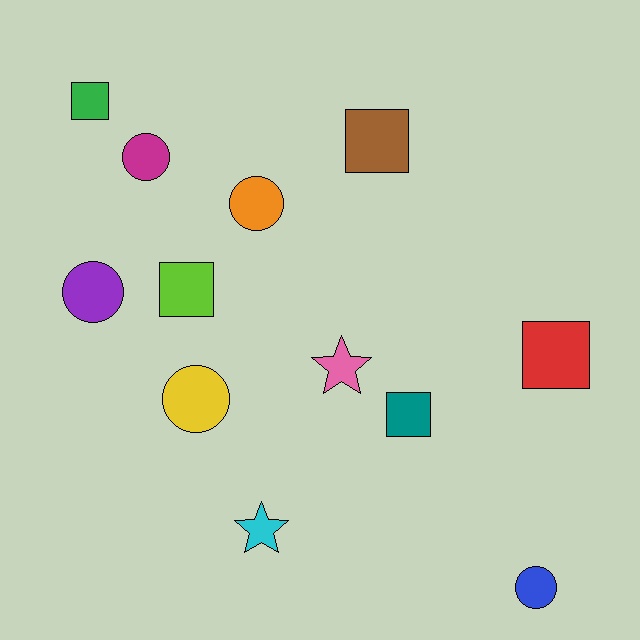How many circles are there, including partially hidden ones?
There are 5 circles.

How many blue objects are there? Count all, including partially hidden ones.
There is 1 blue object.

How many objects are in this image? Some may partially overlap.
There are 12 objects.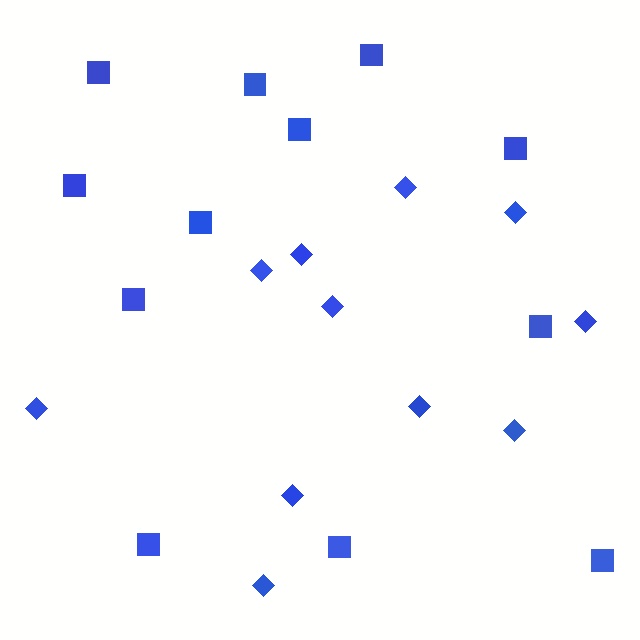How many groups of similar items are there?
There are 2 groups: one group of diamonds (11) and one group of squares (12).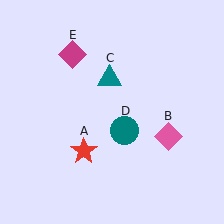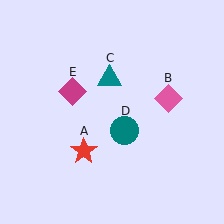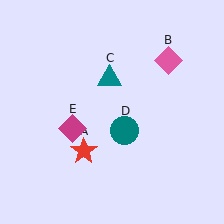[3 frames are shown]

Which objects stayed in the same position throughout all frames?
Red star (object A) and teal triangle (object C) and teal circle (object D) remained stationary.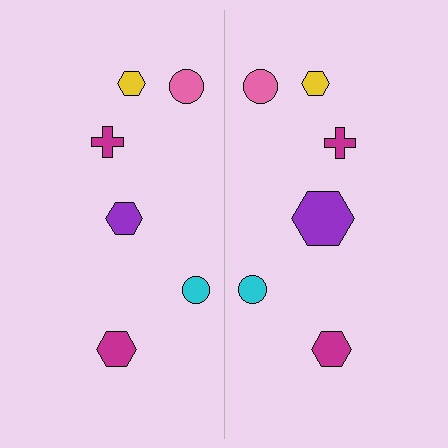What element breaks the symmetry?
The purple hexagon on the right side has a different size than its mirror counterpart.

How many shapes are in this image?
There are 12 shapes in this image.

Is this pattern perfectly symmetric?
No, the pattern is not perfectly symmetric. The purple hexagon on the right side has a different size than its mirror counterpart.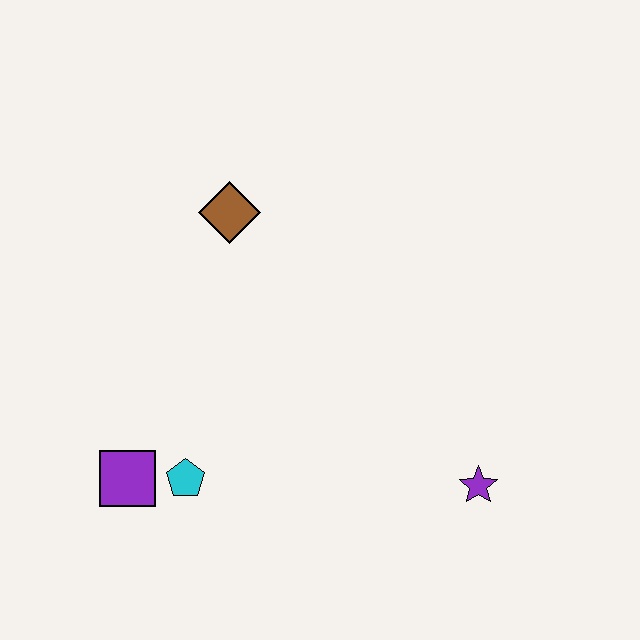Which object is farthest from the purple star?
The brown diamond is farthest from the purple star.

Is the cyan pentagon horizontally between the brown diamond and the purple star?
No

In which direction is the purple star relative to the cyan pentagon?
The purple star is to the right of the cyan pentagon.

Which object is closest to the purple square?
The cyan pentagon is closest to the purple square.